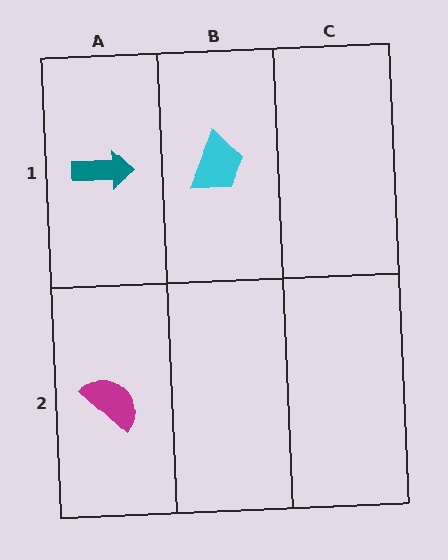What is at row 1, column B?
A cyan trapezoid.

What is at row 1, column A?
A teal arrow.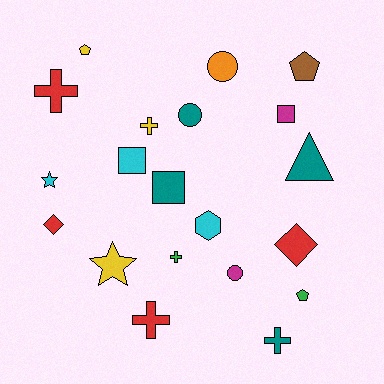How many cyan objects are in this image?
There are 3 cyan objects.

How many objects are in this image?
There are 20 objects.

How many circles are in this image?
There are 3 circles.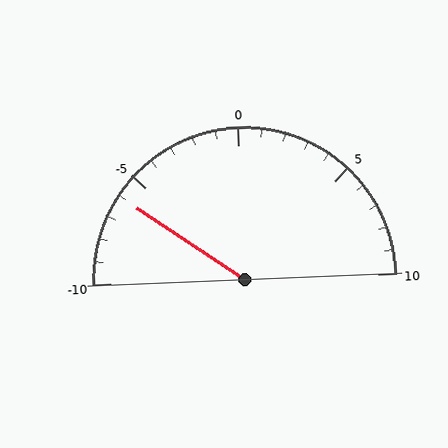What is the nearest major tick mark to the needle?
The nearest major tick mark is -5.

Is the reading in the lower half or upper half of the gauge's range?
The reading is in the lower half of the range (-10 to 10).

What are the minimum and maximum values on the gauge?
The gauge ranges from -10 to 10.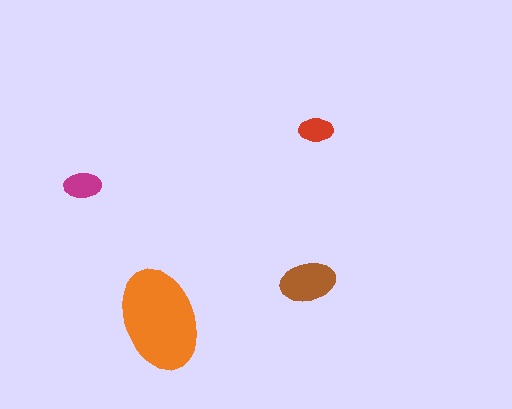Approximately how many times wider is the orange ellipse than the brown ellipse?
About 2 times wider.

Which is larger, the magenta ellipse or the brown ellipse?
The brown one.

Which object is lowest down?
The orange ellipse is bottommost.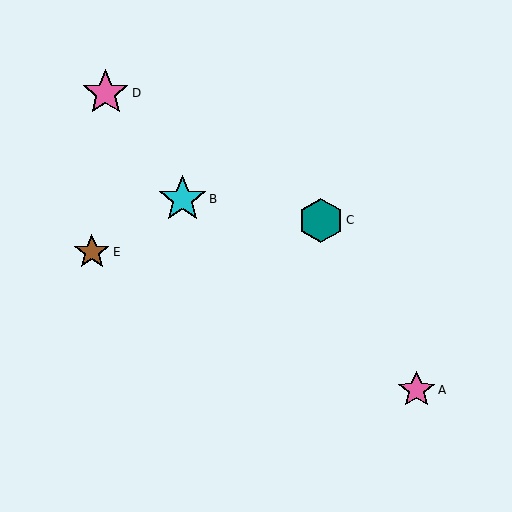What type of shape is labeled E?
Shape E is a brown star.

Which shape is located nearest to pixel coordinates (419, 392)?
The pink star (labeled A) at (416, 390) is nearest to that location.